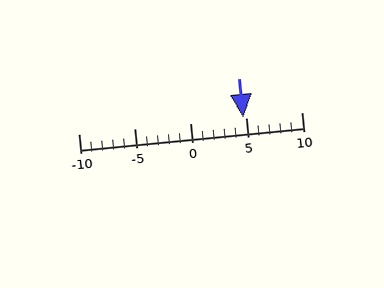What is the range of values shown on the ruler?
The ruler shows values from -10 to 10.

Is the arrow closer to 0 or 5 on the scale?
The arrow is closer to 5.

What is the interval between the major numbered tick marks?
The major tick marks are spaced 5 units apart.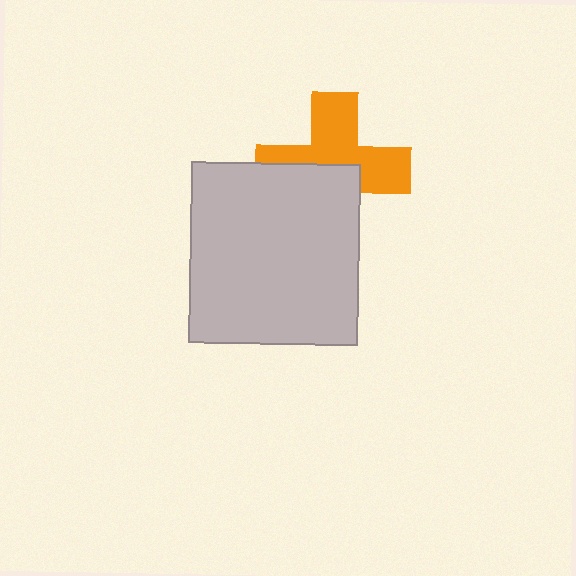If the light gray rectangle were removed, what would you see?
You would see the complete orange cross.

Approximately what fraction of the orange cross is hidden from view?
Roughly 45% of the orange cross is hidden behind the light gray rectangle.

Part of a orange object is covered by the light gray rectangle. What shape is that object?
It is a cross.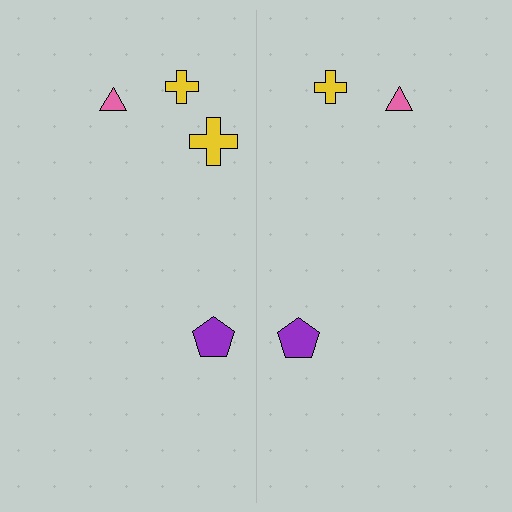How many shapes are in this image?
There are 7 shapes in this image.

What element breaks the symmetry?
A yellow cross is missing from the right side.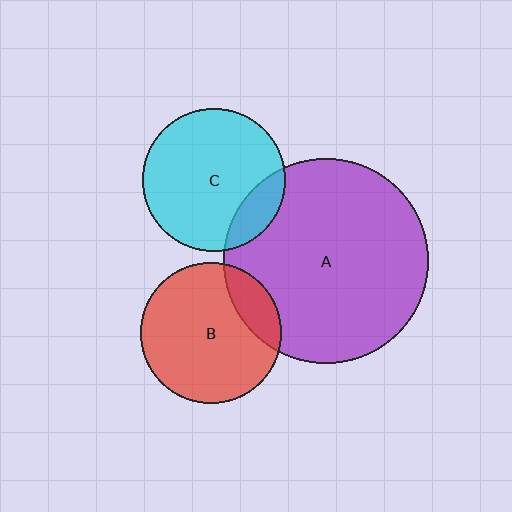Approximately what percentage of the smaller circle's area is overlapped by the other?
Approximately 15%.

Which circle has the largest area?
Circle A (purple).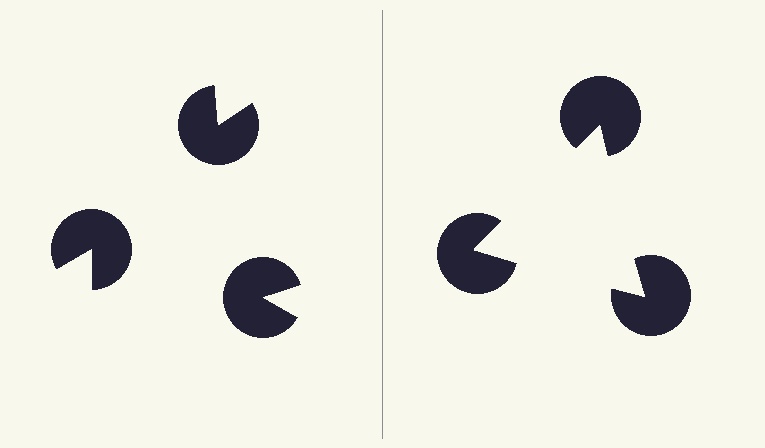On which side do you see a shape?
An illusory triangle appears on the right side. On the left side the wedge cuts are rotated, so no coherent shape forms.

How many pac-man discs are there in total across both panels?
6 — 3 on each side.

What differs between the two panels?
The pac-man discs are positioned identically on both sides; only the wedge orientations differ. On the right they align to a triangle; on the left they are misaligned.